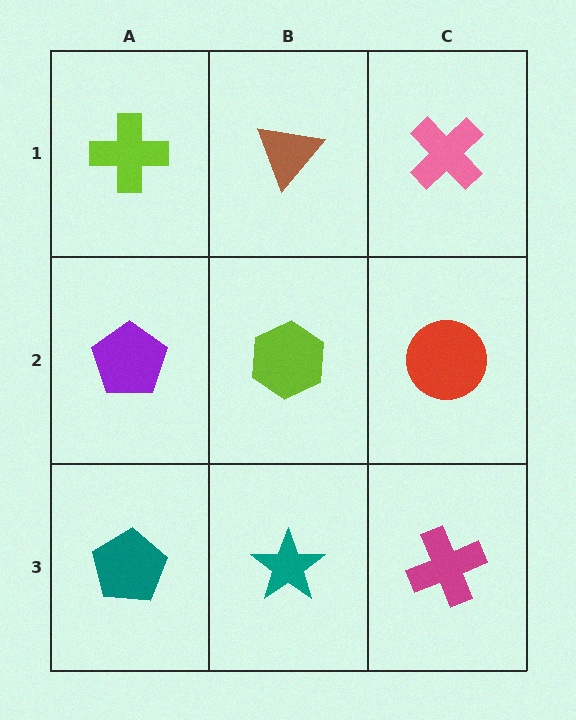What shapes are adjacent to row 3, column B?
A lime hexagon (row 2, column B), a teal pentagon (row 3, column A), a magenta cross (row 3, column C).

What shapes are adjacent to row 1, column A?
A purple pentagon (row 2, column A), a brown triangle (row 1, column B).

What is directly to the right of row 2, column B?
A red circle.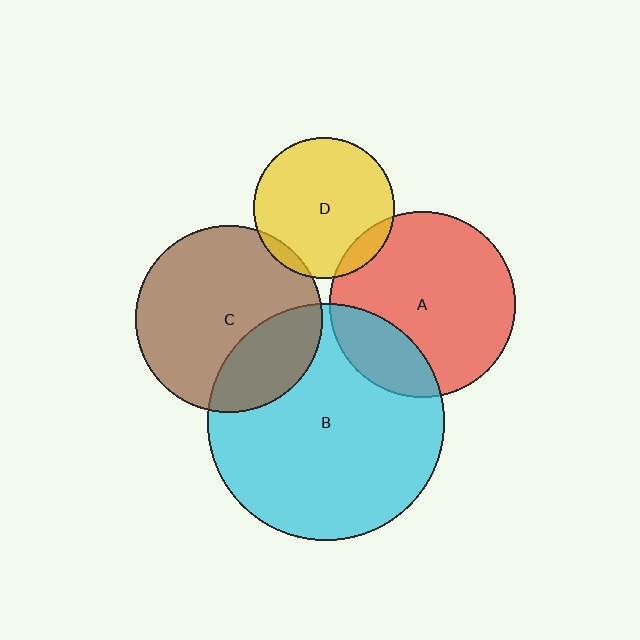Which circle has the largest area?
Circle B (cyan).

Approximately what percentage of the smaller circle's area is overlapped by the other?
Approximately 5%.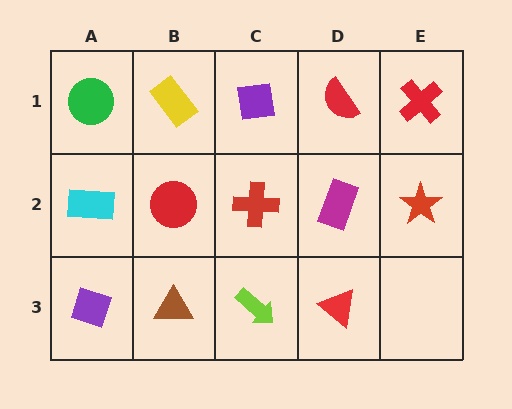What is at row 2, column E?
A red star.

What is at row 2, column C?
A red cross.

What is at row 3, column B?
A brown triangle.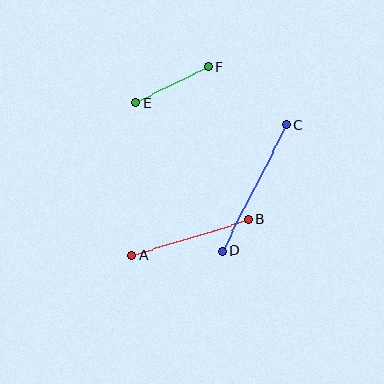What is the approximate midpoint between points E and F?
The midpoint is at approximately (172, 84) pixels.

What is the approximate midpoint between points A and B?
The midpoint is at approximately (190, 237) pixels.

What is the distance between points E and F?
The distance is approximately 82 pixels.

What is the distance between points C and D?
The distance is approximately 142 pixels.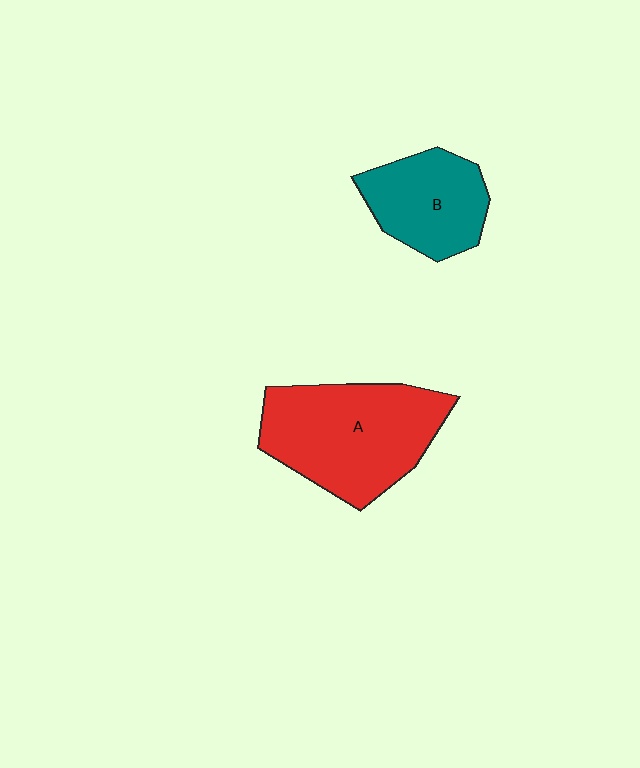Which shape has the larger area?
Shape A (red).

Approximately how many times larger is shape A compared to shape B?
Approximately 1.6 times.